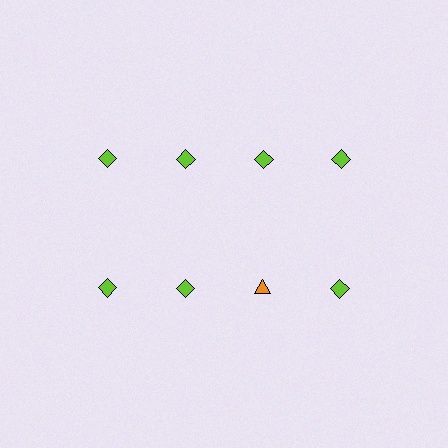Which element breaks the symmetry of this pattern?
The orange triangle in the second row, center column breaks the symmetry. All other shapes are lime diamonds.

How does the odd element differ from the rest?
It differs in both color (orange instead of lime) and shape (triangle instead of diamond).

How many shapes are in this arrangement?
There are 8 shapes arranged in a grid pattern.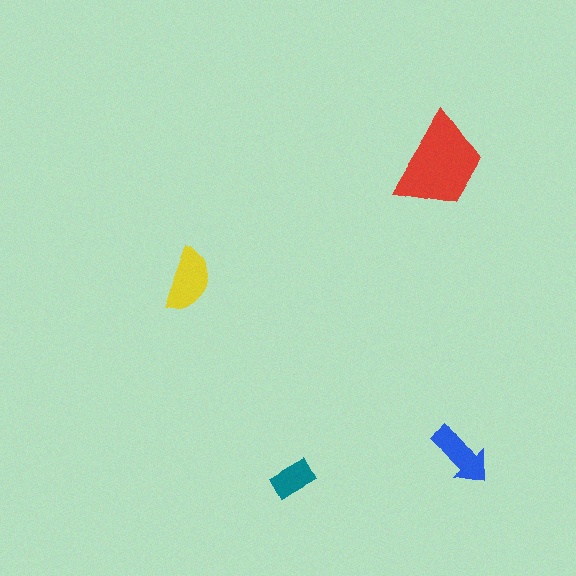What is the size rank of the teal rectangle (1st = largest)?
4th.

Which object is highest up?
The red trapezoid is topmost.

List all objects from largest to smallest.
The red trapezoid, the yellow semicircle, the blue arrow, the teal rectangle.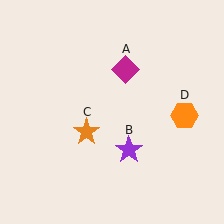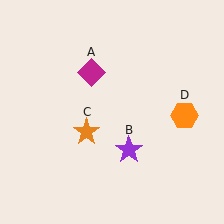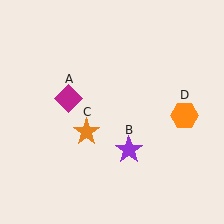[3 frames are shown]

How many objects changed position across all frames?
1 object changed position: magenta diamond (object A).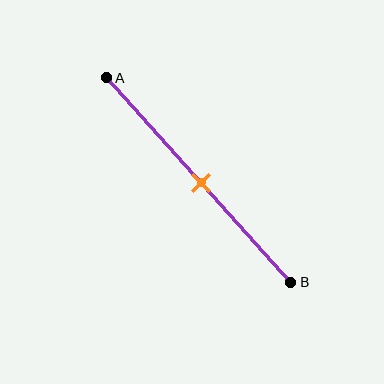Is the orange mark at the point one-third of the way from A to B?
No, the mark is at about 50% from A, not at the 33% one-third point.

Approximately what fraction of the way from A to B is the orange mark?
The orange mark is approximately 50% of the way from A to B.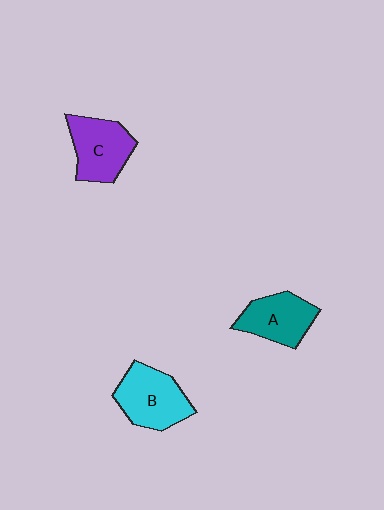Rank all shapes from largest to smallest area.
From largest to smallest: B (cyan), C (purple), A (teal).